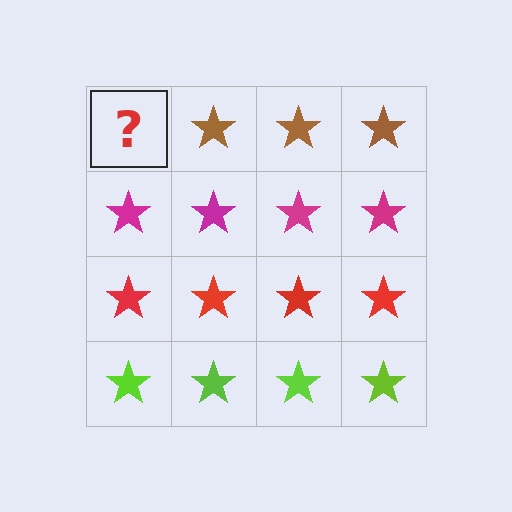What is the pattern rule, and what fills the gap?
The rule is that each row has a consistent color. The gap should be filled with a brown star.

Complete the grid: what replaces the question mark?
The question mark should be replaced with a brown star.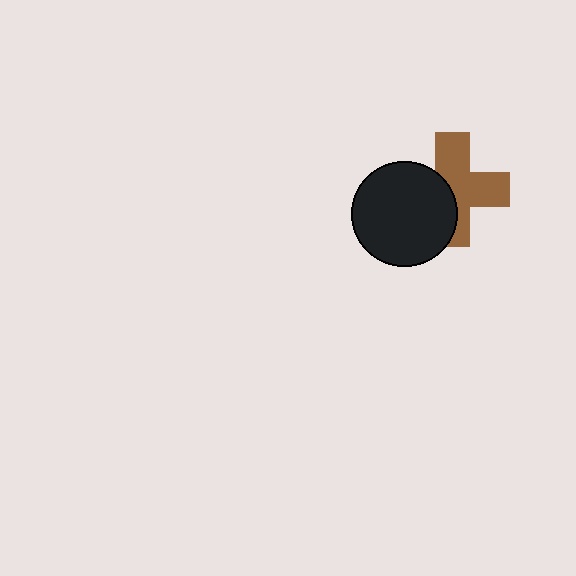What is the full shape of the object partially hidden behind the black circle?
The partially hidden object is a brown cross.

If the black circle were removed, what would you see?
You would see the complete brown cross.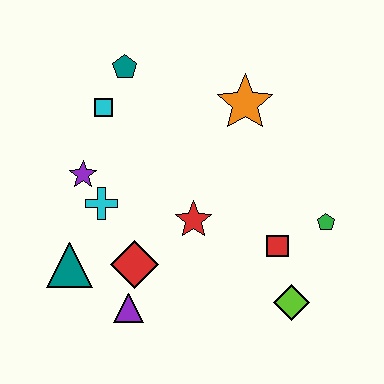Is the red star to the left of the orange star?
Yes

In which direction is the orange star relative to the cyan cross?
The orange star is to the right of the cyan cross.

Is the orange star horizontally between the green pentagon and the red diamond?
Yes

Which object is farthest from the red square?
The teal pentagon is farthest from the red square.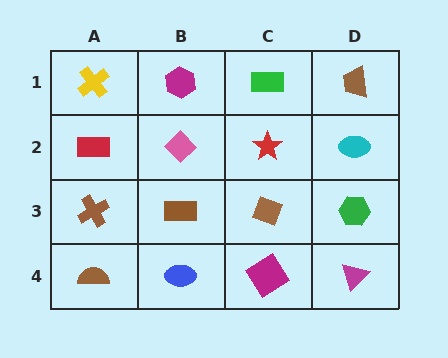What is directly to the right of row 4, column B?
A magenta diamond.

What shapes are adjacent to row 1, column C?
A red star (row 2, column C), a magenta hexagon (row 1, column B), a brown trapezoid (row 1, column D).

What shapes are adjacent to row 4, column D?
A green hexagon (row 3, column D), a magenta diamond (row 4, column C).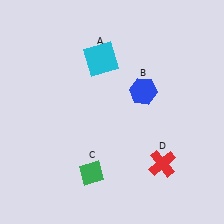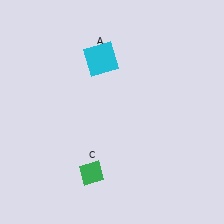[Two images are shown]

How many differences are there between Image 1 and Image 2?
There are 2 differences between the two images.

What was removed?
The red cross (D), the blue hexagon (B) were removed in Image 2.